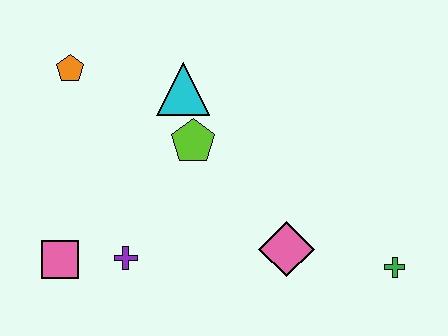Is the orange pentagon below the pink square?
No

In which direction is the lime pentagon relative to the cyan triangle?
The lime pentagon is below the cyan triangle.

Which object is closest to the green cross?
The pink diamond is closest to the green cross.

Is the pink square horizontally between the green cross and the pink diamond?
No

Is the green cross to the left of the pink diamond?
No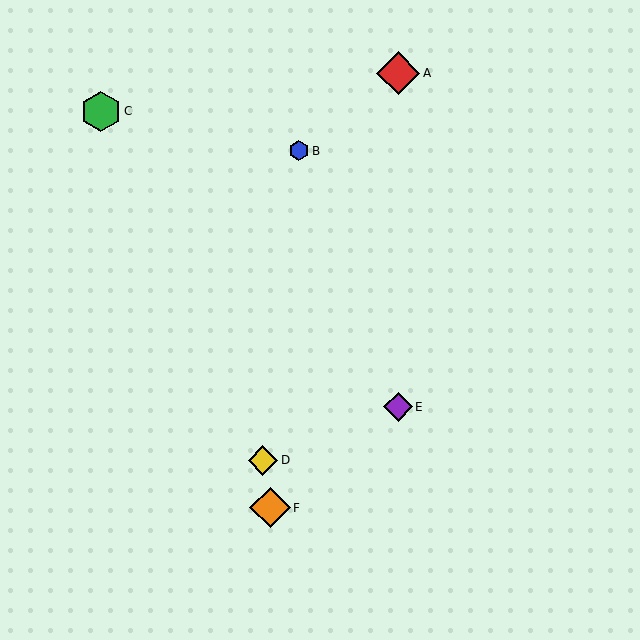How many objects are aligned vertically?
2 objects (A, E) are aligned vertically.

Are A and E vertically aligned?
Yes, both are at x≈398.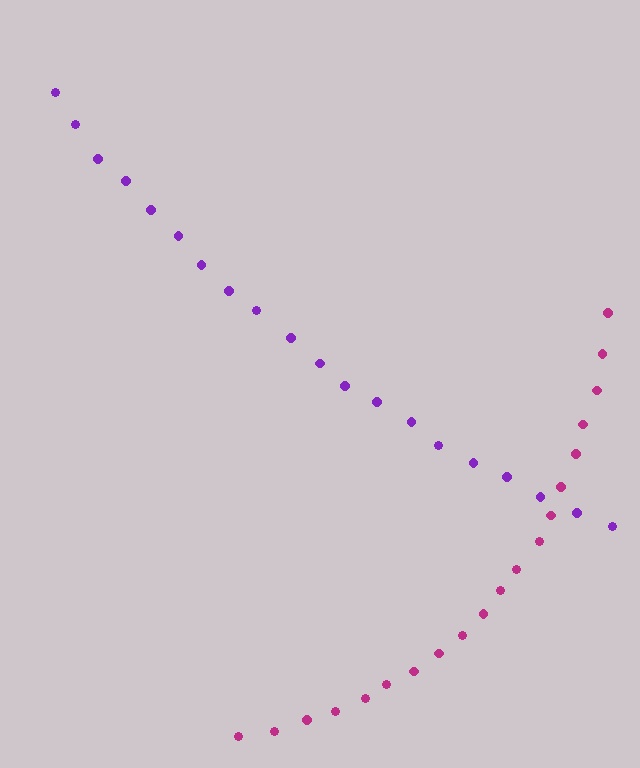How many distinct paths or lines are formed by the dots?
There are 2 distinct paths.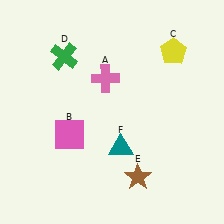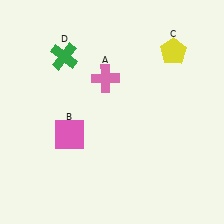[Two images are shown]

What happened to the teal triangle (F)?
The teal triangle (F) was removed in Image 2. It was in the bottom-right area of Image 1.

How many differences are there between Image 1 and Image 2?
There are 2 differences between the two images.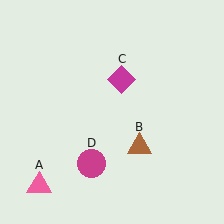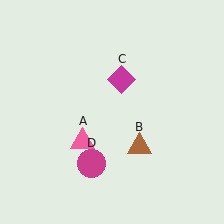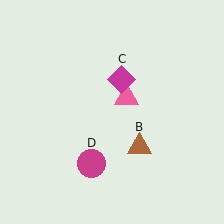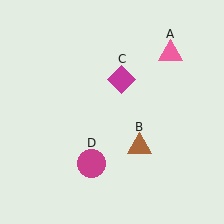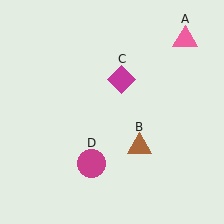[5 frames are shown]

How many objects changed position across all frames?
1 object changed position: pink triangle (object A).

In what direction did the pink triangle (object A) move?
The pink triangle (object A) moved up and to the right.